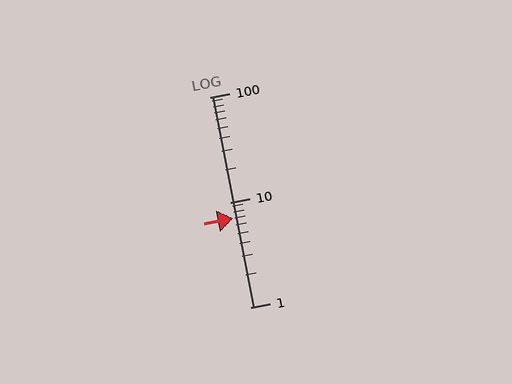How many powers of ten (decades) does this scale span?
The scale spans 2 decades, from 1 to 100.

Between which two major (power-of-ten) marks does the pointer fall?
The pointer is between 1 and 10.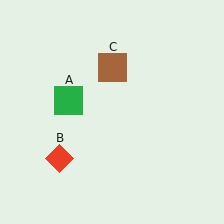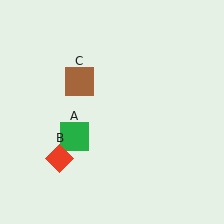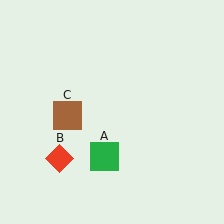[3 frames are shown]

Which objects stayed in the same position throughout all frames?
Red diamond (object B) remained stationary.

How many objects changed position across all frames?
2 objects changed position: green square (object A), brown square (object C).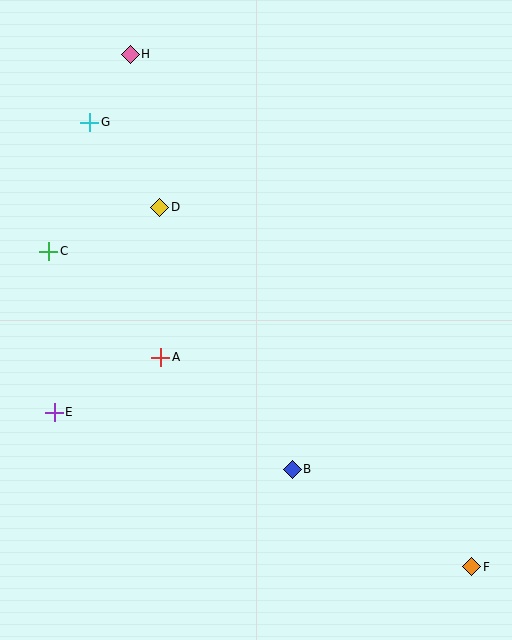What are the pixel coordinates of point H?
Point H is at (130, 54).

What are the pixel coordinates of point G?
Point G is at (90, 122).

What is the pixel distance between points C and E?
The distance between C and E is 161 pixels.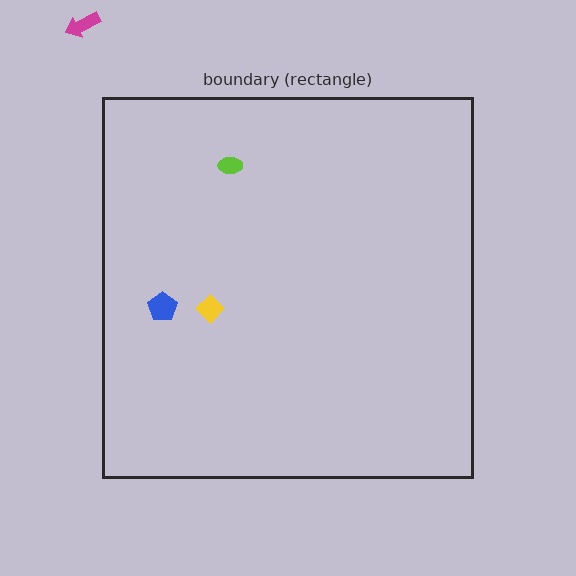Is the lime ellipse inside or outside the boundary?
Inside.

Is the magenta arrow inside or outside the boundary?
Outside.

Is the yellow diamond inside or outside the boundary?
Inside.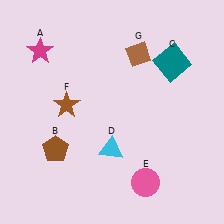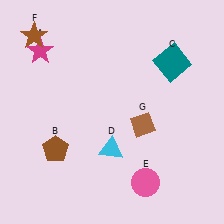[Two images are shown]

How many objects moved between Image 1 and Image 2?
2 objects moved between the two images.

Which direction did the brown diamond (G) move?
The brown diamond (G) moved down.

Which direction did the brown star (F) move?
The brown star (F) moved up.